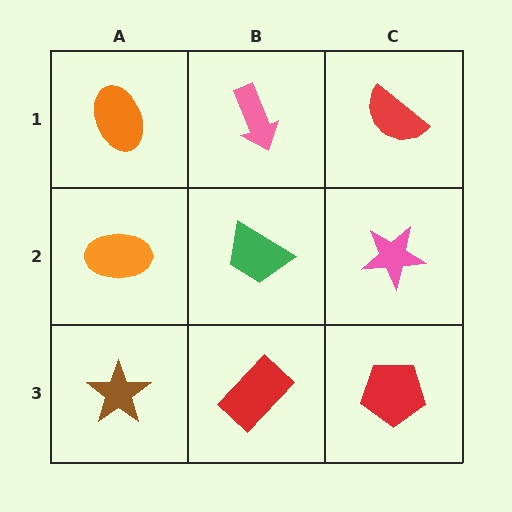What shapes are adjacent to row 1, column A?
An orange ellipse (row 2, column A), a pink arrow (row 1, column B).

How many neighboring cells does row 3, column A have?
2.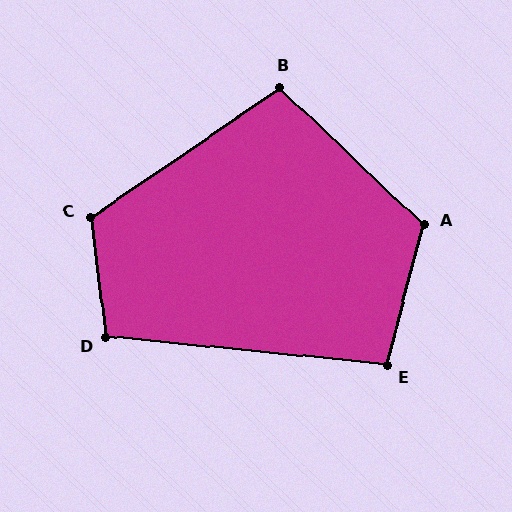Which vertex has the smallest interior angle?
E, at approximately 99 degrees.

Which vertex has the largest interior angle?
A, at approximately 119 degrees.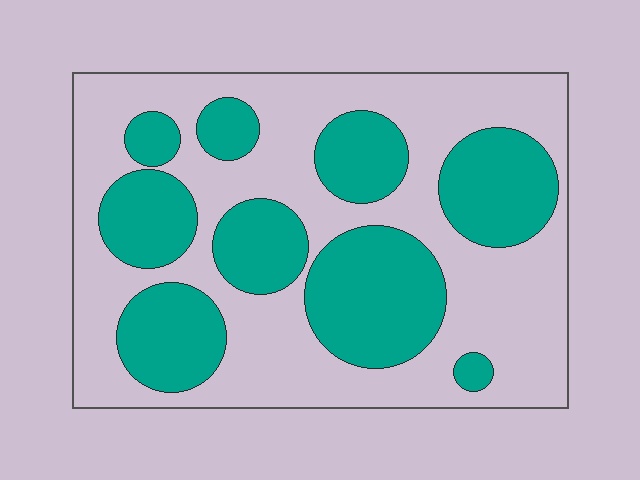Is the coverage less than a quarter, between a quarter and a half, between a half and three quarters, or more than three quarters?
Between a quarter and a half.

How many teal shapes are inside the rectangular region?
9.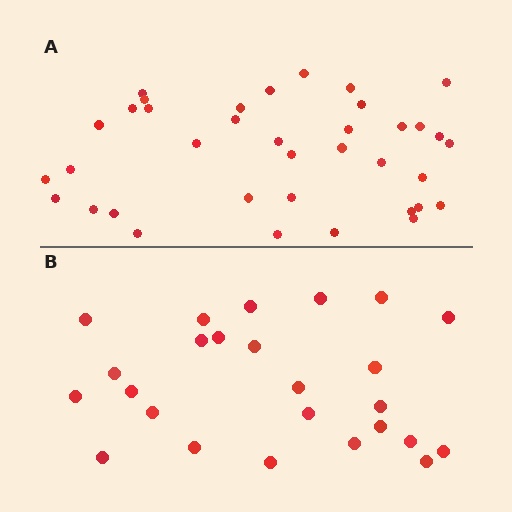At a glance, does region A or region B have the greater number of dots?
Region A (the top region) has more dots.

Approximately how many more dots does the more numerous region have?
Region A has roughly 12 or so more dots than region B.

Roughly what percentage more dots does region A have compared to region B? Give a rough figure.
About 50% more.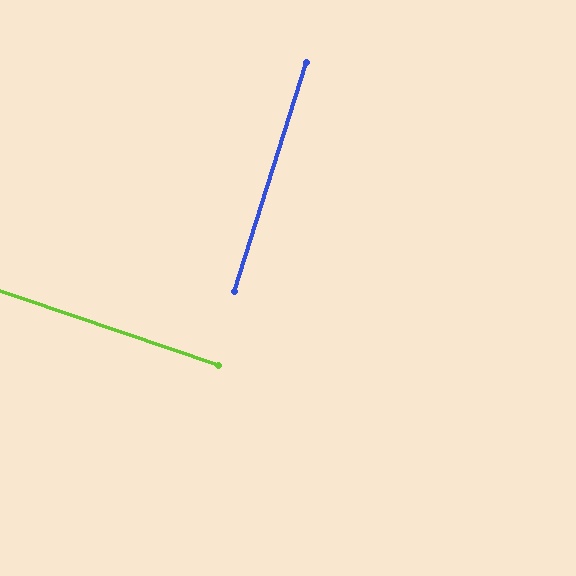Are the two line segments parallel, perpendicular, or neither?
Perpendicular — they meet at approximately 89°.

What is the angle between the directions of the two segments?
Approximately 89 degrees.